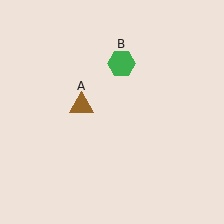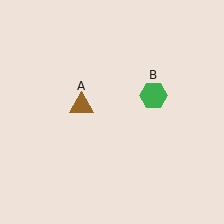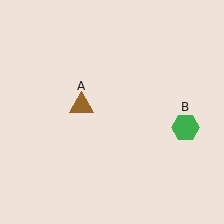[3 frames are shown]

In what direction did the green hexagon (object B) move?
The green hexagon (object B) moved down and to the right.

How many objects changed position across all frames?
1 object changed position: green hexagon (object B).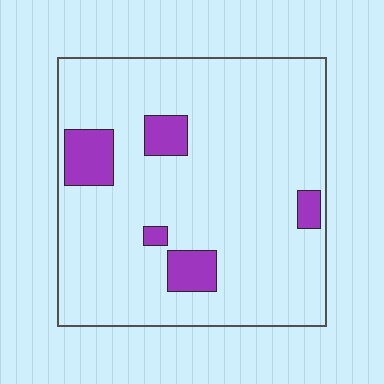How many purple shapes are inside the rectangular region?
5.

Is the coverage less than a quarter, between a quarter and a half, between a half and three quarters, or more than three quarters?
Less than a quarter.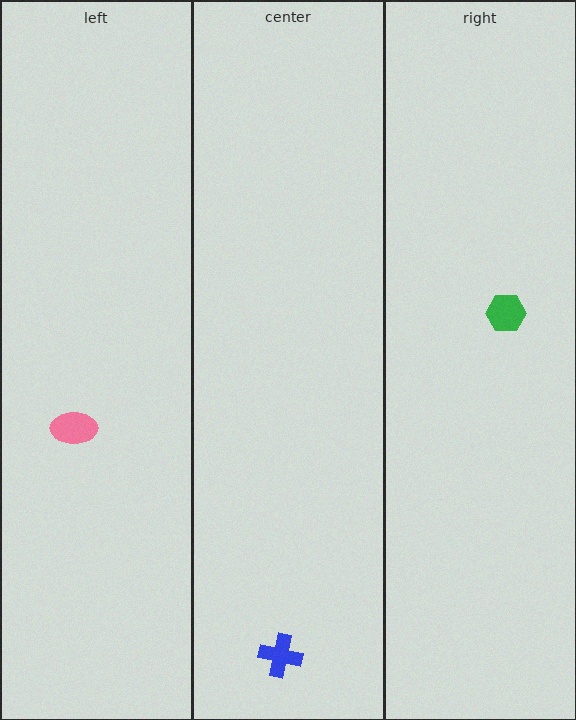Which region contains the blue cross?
The center region.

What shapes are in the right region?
The green hexagon.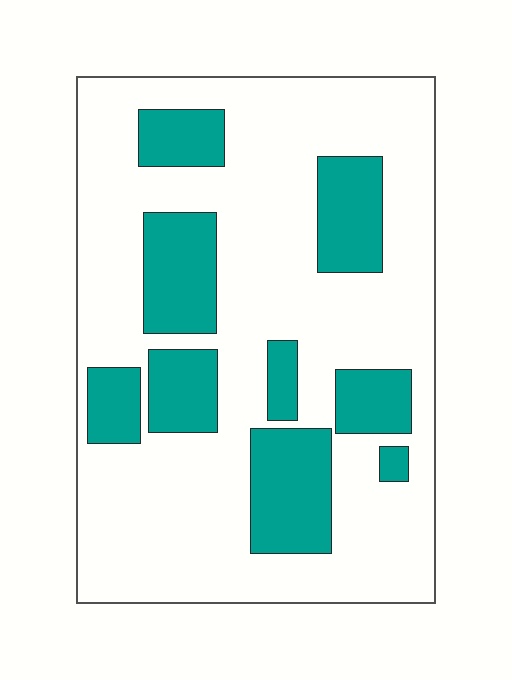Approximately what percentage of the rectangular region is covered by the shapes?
Approximately 25%.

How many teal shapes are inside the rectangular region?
9.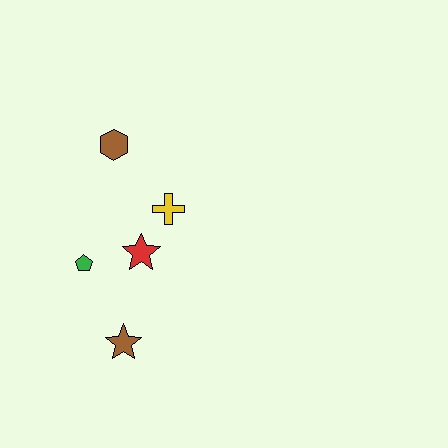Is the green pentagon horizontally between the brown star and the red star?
No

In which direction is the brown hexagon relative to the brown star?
The brown hexagon is above the brown star.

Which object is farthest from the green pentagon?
The brown hexagon is farthest from the green pentagon.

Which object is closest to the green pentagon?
The red star is closest to the green pentagon.